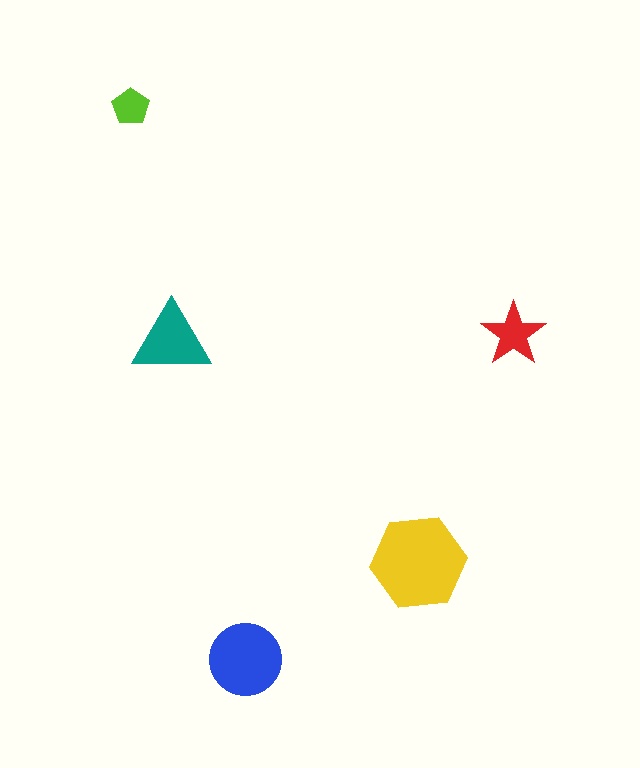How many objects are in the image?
There are 5 objects in the image.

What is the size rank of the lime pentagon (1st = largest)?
5th.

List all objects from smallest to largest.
The lime pentagon, the red star, the teal triangle, the blue circle, the yellow hexagon.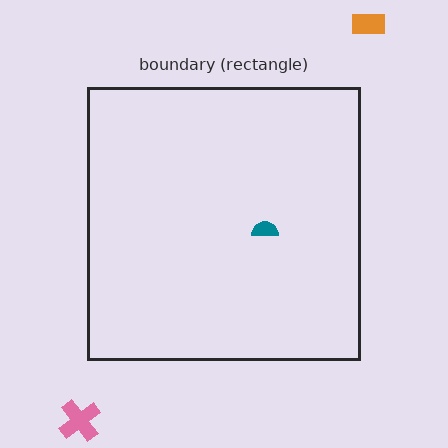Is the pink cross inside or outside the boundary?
Outside.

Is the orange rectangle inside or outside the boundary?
Outside.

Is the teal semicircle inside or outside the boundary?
Inside.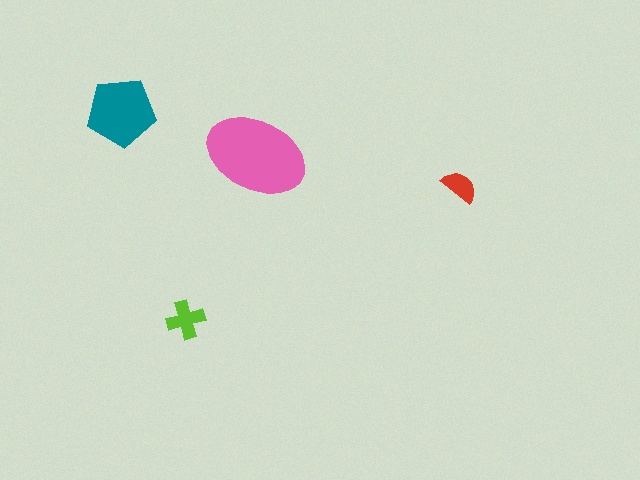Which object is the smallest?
The red semicircle.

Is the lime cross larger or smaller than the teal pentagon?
Smaller.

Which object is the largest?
The pink ellipse.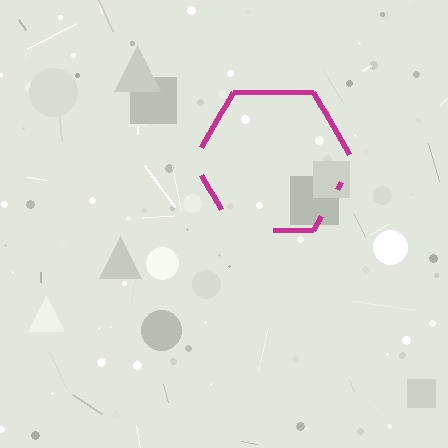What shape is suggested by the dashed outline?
The dashed outline suggests a hexagon.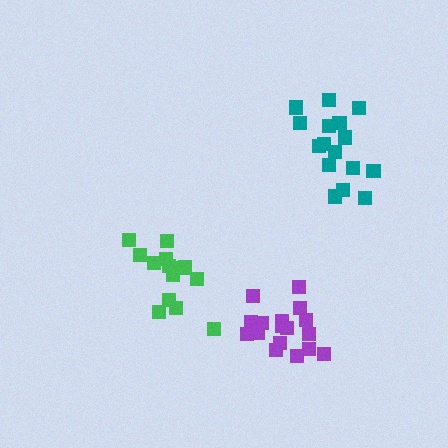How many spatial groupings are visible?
There are 3 spatial groupings.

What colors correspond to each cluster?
The clusters are colored: green, teal, purple.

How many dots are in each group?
Group 1: 14 dots, Group 2: 16 dots, Group 3: 17 dots (47 total).